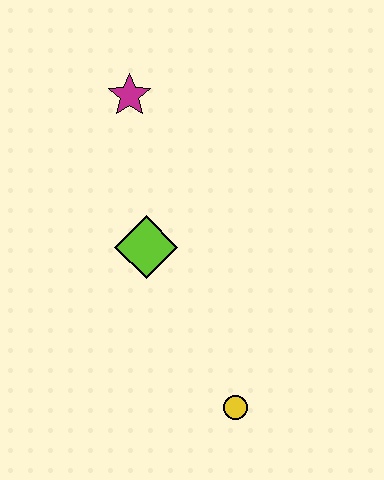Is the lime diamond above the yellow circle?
Yes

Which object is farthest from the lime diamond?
The yellow circle is farthest from the lime diamond.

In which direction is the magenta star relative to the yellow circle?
The magenta star is above the yellow circle.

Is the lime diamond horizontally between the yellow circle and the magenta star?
Yes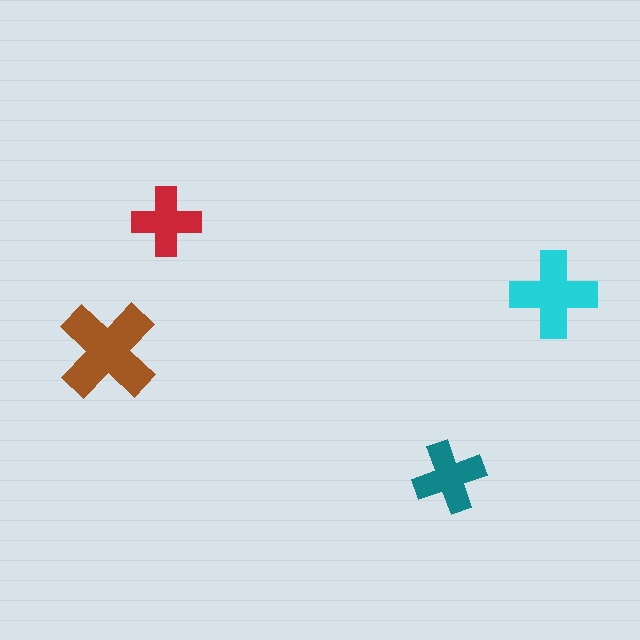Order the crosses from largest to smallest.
the brown one, the cyan one, the teal one, the red one.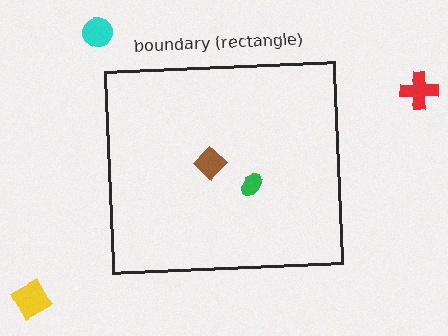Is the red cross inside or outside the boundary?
Outside.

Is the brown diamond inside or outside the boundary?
Inside.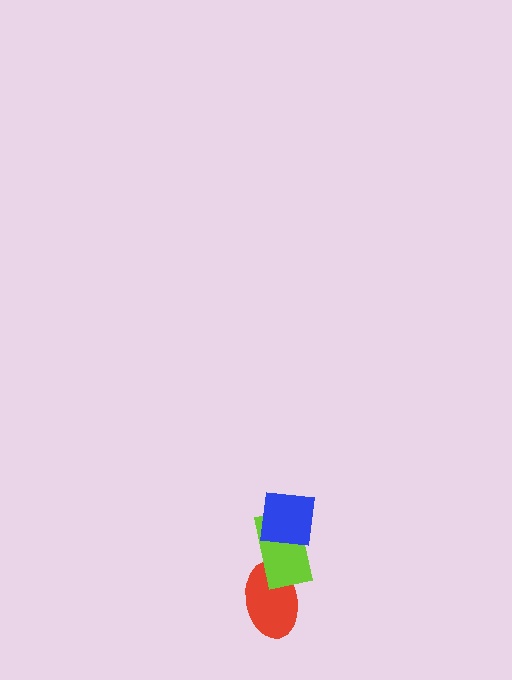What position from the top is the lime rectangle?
The lime rectangle is 2nd from the top.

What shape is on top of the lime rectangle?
The blue square is on top of the lime rectangle.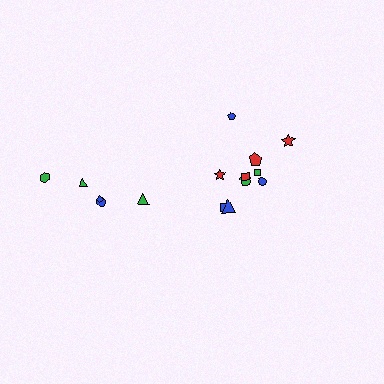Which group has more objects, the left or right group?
The right group.